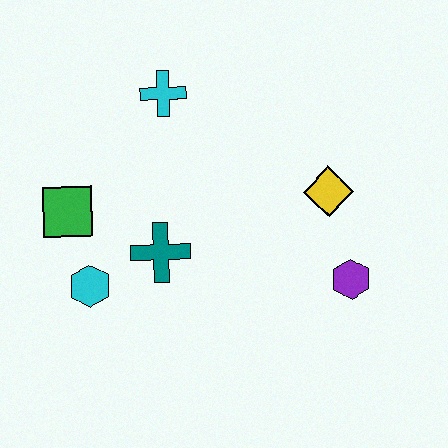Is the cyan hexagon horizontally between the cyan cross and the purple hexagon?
No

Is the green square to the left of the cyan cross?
Yes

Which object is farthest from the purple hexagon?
The green square is farthest from the purple hexagon.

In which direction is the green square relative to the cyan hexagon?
The green square is above the cyan hexagon.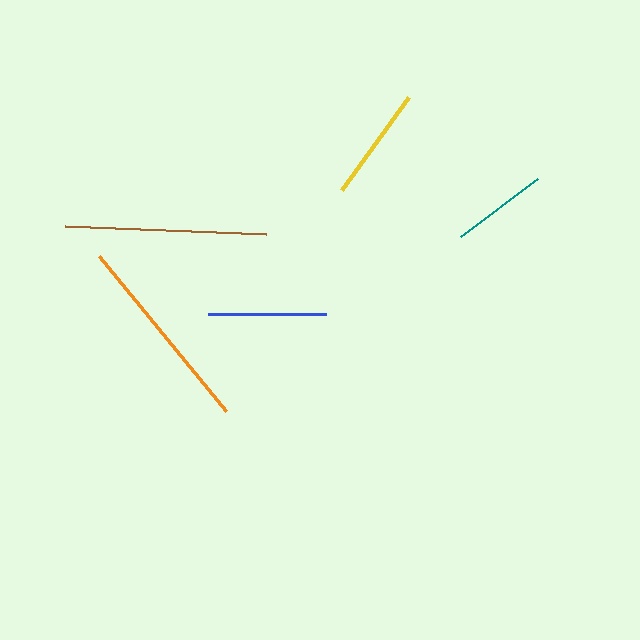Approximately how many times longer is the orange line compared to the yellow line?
The orange line is approximately 1.7 times the length of the yellow line.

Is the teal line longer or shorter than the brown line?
The brown line is longer than the teal line.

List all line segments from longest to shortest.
From longest to shortest: brown, orange, blue, yellow, teal.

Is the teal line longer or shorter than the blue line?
The blue line is longer than the teal line.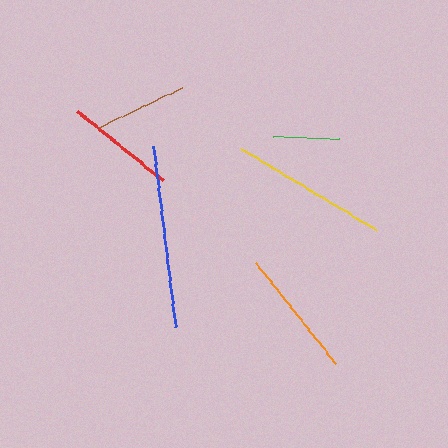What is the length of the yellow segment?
The yellow segment is approximately 157 pixels long.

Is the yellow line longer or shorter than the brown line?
The yellow line is longer than the brown line.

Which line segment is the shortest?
The green line is the shortest at approximately 67 pixels.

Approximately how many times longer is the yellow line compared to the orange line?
The yellow line is approximately 1.2 times the length of the orange line.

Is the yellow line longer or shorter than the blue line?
The blue line is longer than the yellow line.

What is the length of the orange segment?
The orange segment is approximately 128 pixels long.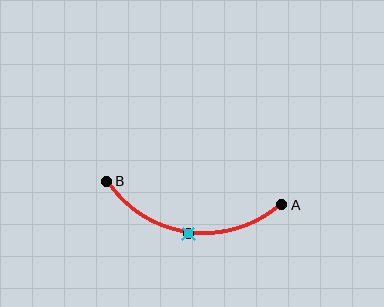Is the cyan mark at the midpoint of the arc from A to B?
Yes. The cyan mark lies on the arc at equal arc-length from both A and B — it is the arc midpoint.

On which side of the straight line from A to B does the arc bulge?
The arc bulges below the straight line connecting A and B.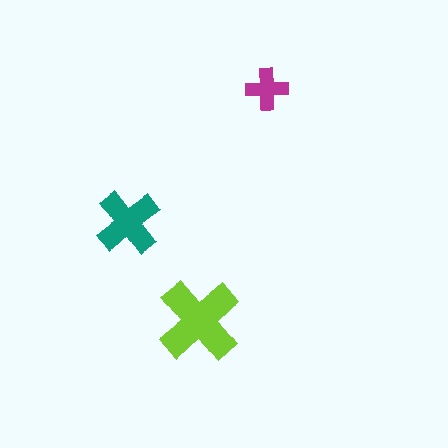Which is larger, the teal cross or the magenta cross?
The teal one.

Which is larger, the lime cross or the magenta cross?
The lime one.